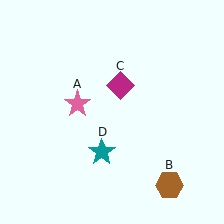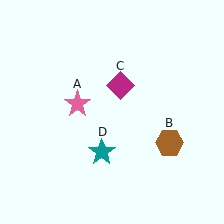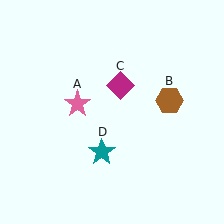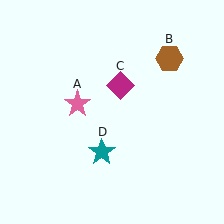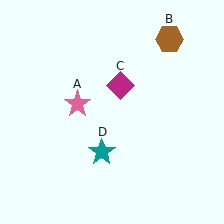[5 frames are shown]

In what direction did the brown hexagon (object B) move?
The brown hexagon (object B) moved up.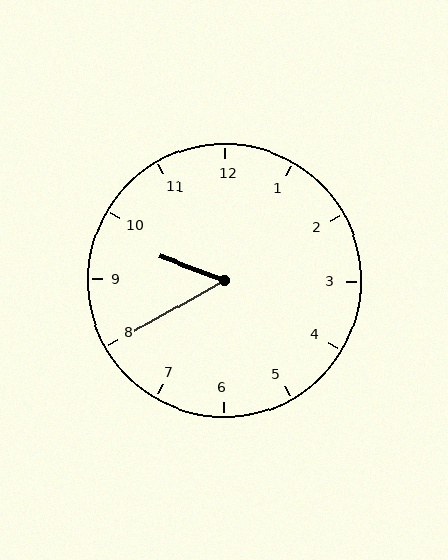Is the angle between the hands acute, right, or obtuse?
It is acute.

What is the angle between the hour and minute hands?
Approximately 50 degrees.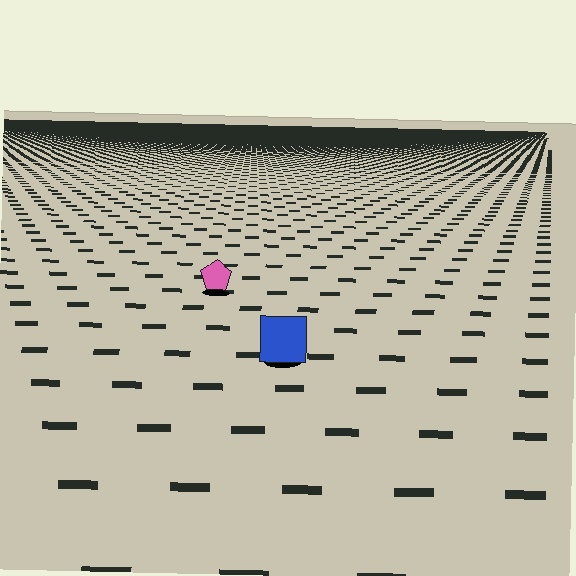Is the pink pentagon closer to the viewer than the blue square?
No. The blue square is closer — you can tell from the texture gradient: the ground texture is coarser near it.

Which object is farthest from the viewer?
The pink pentagon is farthest from the viewer. It appears smaller and the ground texture around it is denser.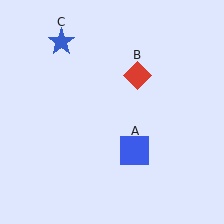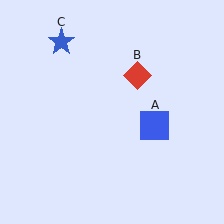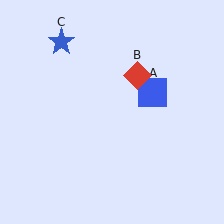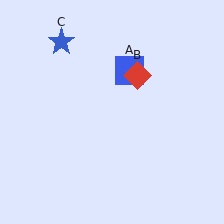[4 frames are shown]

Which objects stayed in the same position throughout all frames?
Red diamond (object B) and blue star (object C) remained stationary.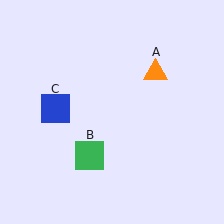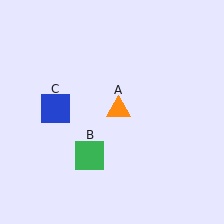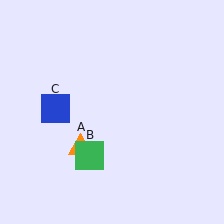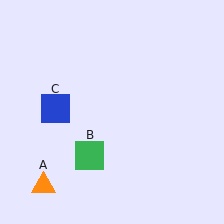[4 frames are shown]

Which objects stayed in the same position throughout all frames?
Green square (object B) and blue square (object C) remained stationary.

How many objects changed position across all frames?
1 object changed position: orange triangle (object A).